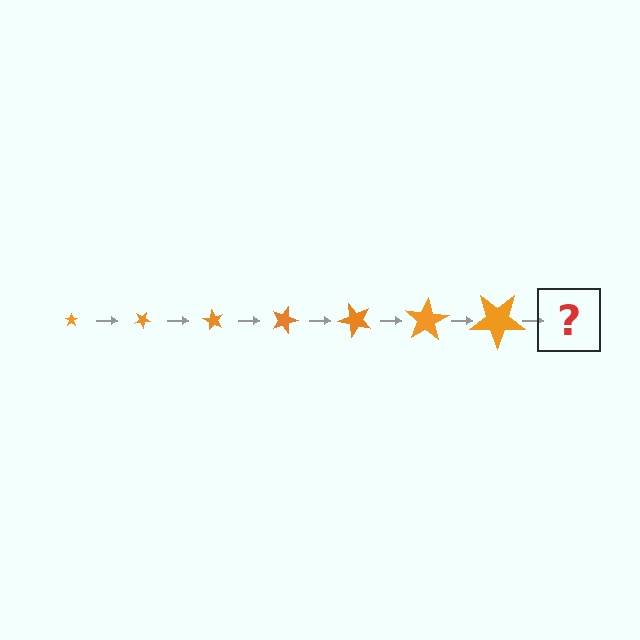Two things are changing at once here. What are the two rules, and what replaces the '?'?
The two rules are that the star grows larger each step and it rotates 30 degrees each step. The '?' should be a star, larger than the previous one and rotated 210 degrees from the start.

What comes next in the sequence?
The next element should be a star, larger than the previous one and rotated 210 degrees from the start.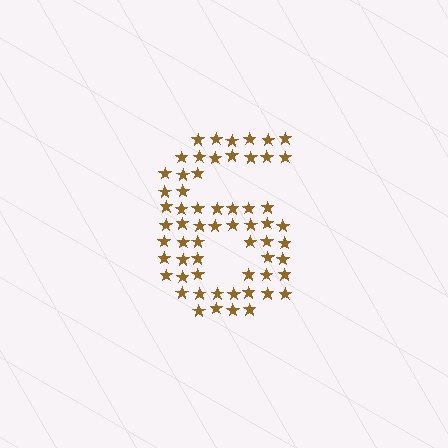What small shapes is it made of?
It is made of small stars.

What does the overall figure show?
The overall figure shows the digit 6.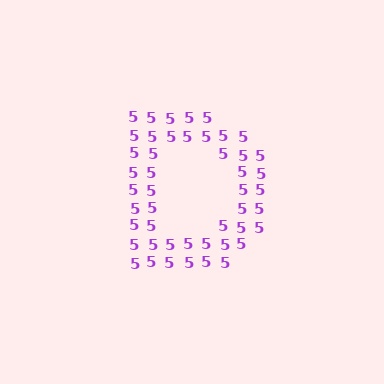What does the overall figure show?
The overall figure shows the letter D.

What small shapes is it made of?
It is made of small digit 5's.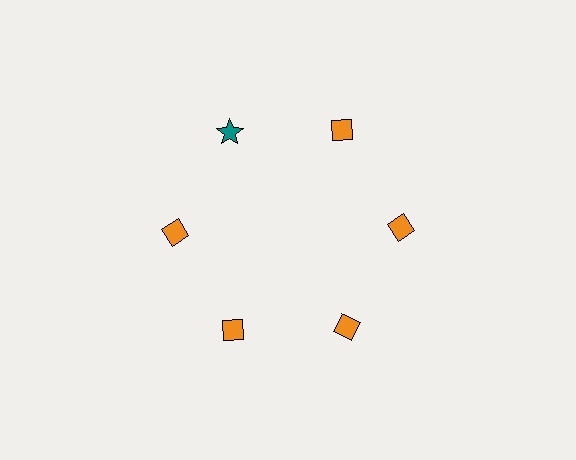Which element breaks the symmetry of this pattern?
The teal star at roughly the 11 o'clock position breaks the symmetry. All other shapes are orange diamonds.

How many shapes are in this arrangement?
There are 6 shapes arranged in a ring pattern.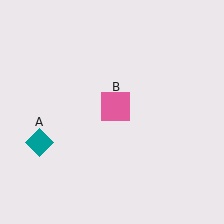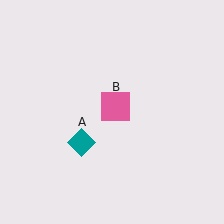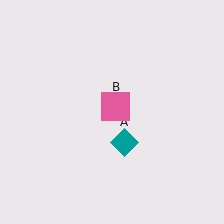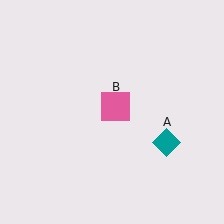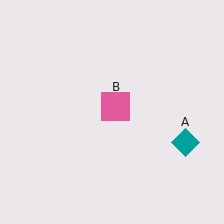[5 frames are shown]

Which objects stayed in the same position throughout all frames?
Pink square (object B) remained stationary.